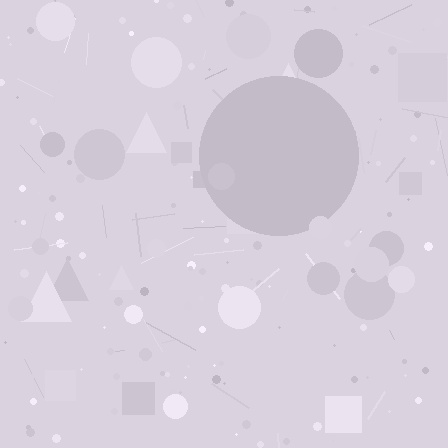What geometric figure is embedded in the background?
A circle is embedded in the background.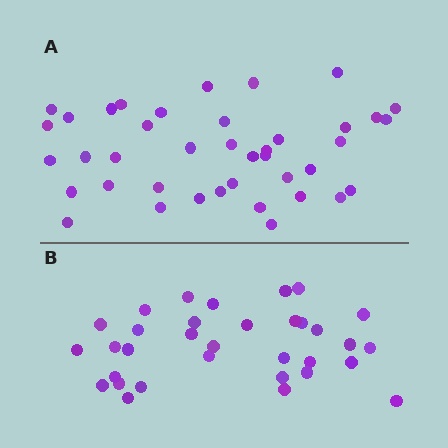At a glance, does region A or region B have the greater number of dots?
Region A (the top region) has more dots.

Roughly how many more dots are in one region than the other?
Region A has roughly 8 or so more dots than region B.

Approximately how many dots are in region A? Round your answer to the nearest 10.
About 40 dots.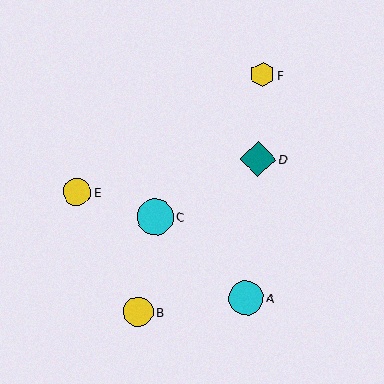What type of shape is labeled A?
Shape A is a cyan circle.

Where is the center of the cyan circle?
The center of the cyan circle is at (155, 217).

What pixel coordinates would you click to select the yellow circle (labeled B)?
Click at (138, 312) to select the yellow circle B.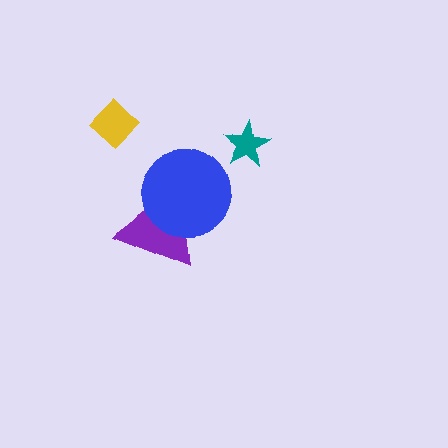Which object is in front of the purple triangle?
The blue circle is in front of the purple triangle.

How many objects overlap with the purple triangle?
1 object overlaps with the purple triangle.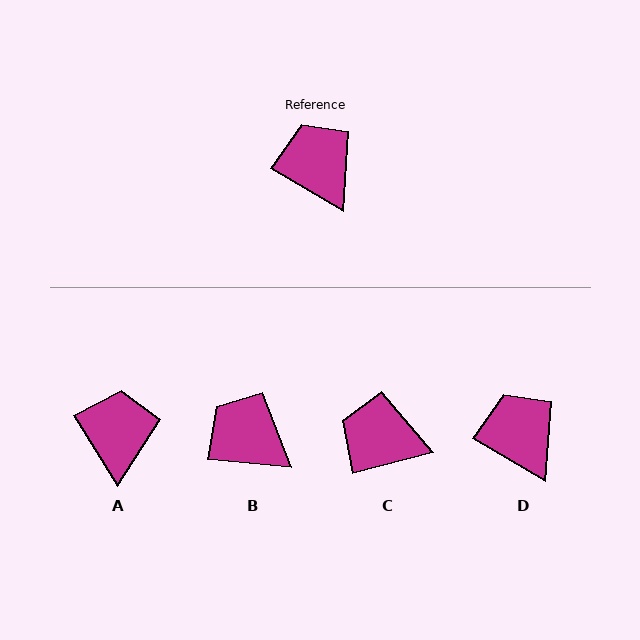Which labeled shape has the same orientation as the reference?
D.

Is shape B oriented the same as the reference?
No, it is off by about 25 degrees.